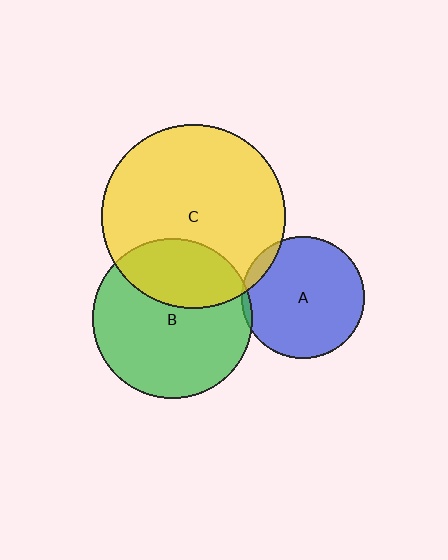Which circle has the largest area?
Circle C (yellow).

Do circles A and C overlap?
Yes.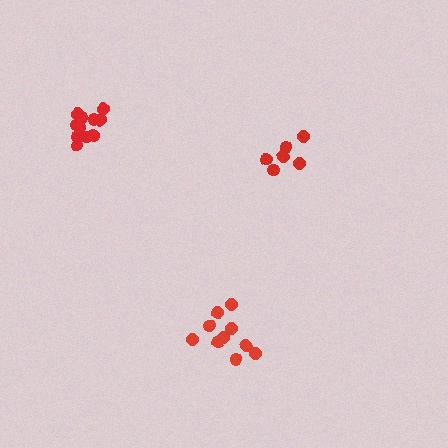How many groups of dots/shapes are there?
There are 3 groups.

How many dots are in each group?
Group 1: 6 dots, Group 2: 11 dots, Group 3: 10 dots (27 total).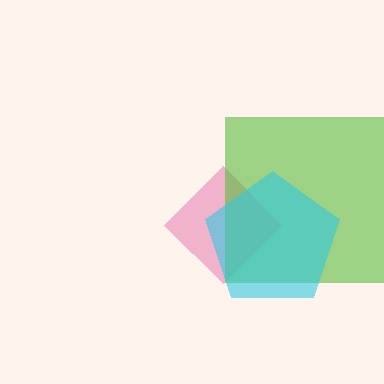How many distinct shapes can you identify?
There are 3 distinct shapes: a pink diamond, a lime square, a cyan pentagon.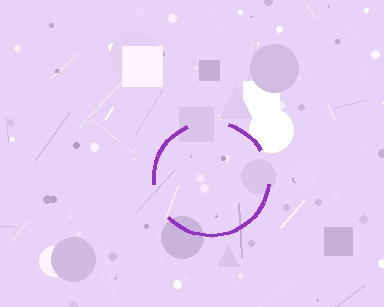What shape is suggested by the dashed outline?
The dashed outline suggests a circle.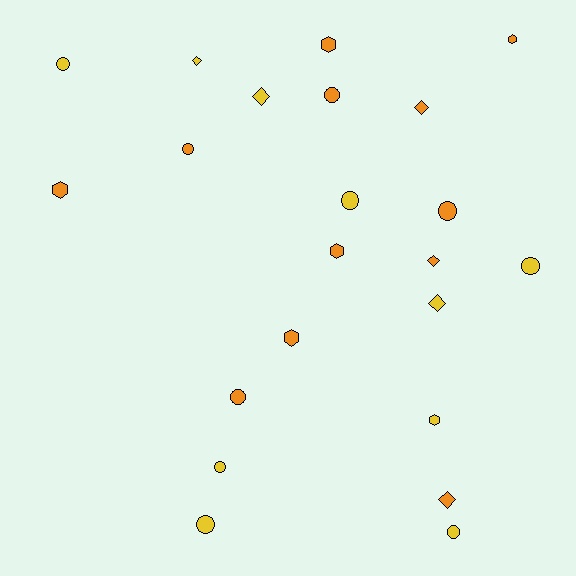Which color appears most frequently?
Orange, with 12 objects.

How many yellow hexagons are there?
There is 1 yellow hexagon.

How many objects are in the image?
There are 22 objects.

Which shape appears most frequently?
Circle, with 10 objects.